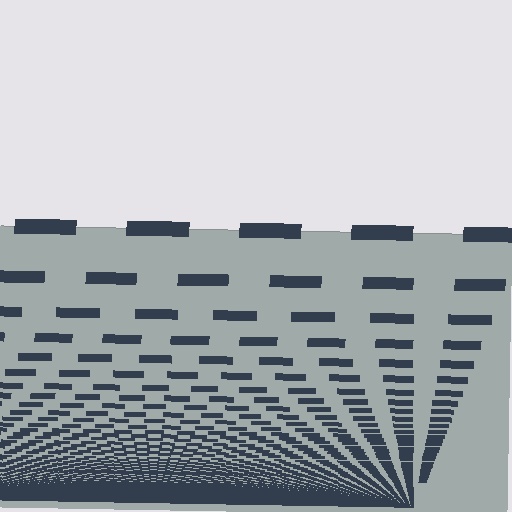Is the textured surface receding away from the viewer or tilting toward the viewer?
The surface appears to tilt toward the viewer. Texture elements get larger and sparser toward the top.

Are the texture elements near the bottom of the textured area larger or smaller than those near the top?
Smaller. The gradient is inverted — elements near the bottom are smaller and denser.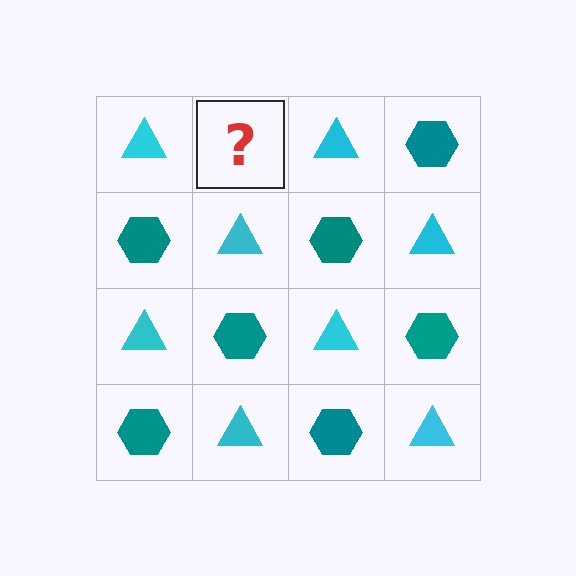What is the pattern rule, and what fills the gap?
The rule is that it alternates cyan triangle and teal hexagon in a checkerboard pattern. The gap should be filled with a teal hexagon.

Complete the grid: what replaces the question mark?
The question mark should be replaced with a teal hexagon.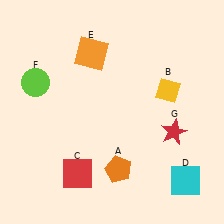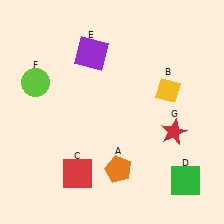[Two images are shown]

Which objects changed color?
D changed from cyan to green. E changed from orange to purple.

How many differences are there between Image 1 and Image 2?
There are 2 differences between the two images.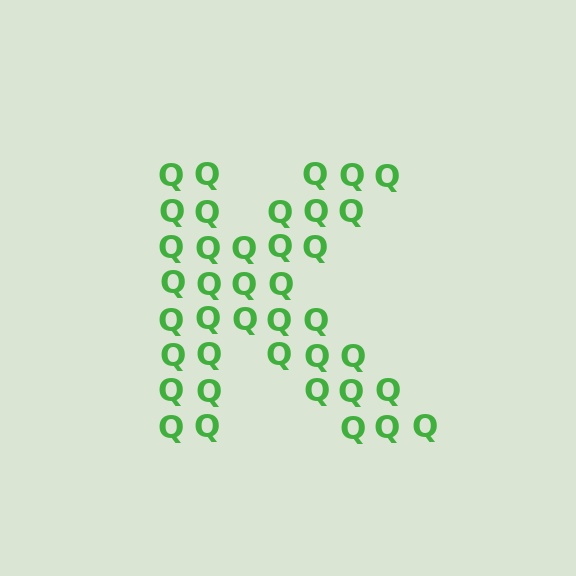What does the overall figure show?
The overall figure shows the letter K.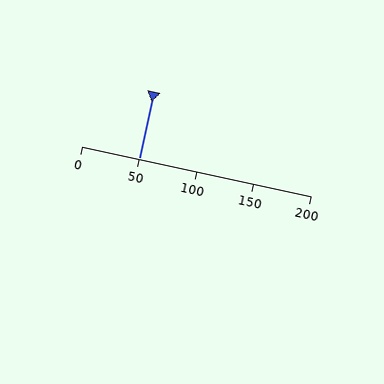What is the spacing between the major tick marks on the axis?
The major ticks are spaced 50 apart.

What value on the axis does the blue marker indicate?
The marker indicates approximately 50.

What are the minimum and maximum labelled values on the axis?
The axis runs from 0 to 200.